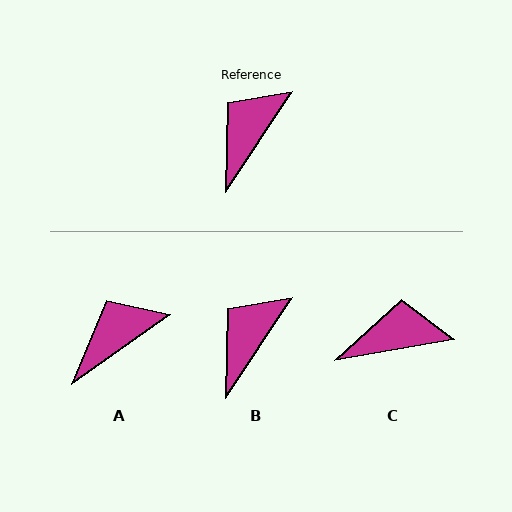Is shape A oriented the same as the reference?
No, it is off by about 22 degrees.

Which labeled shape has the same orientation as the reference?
B.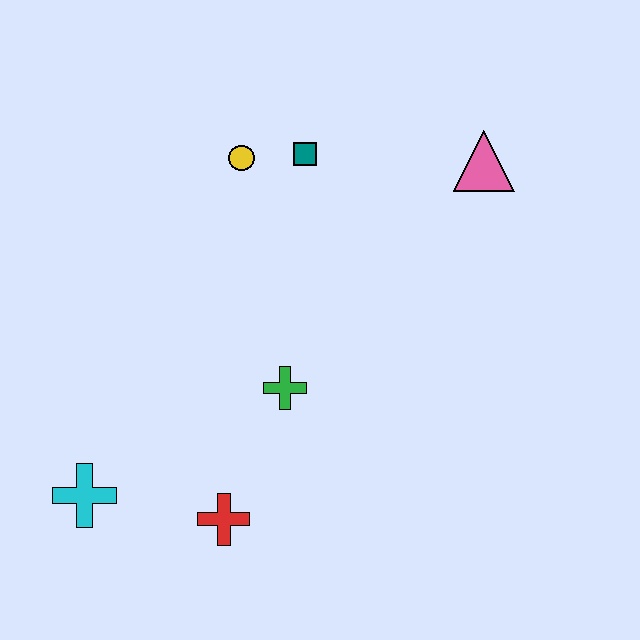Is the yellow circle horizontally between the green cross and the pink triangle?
No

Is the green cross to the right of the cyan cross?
Yes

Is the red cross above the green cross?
No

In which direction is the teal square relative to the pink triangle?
The teal square is to the left of the pink triangle.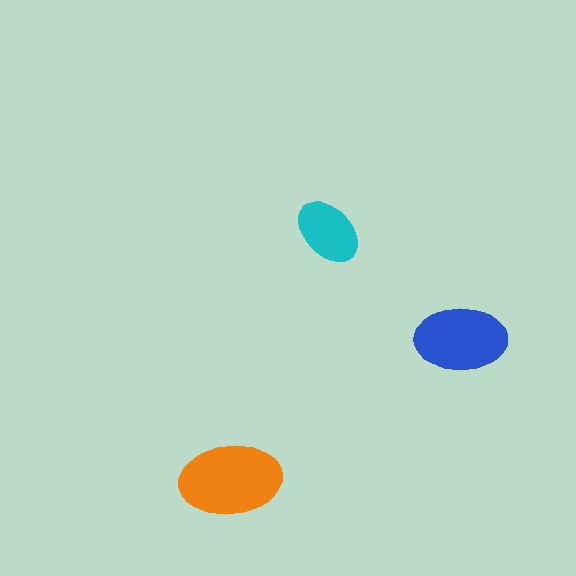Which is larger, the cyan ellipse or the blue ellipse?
The blue one.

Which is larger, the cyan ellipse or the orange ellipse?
The orange one.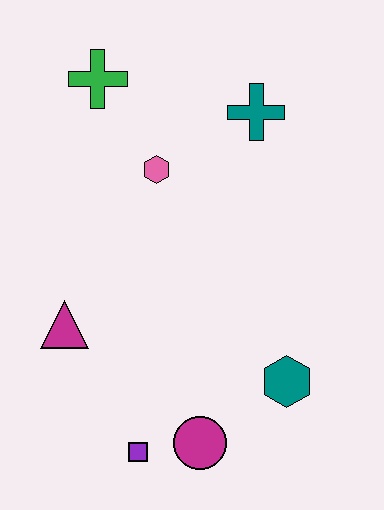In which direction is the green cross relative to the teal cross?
The green cross is to the left of the teal cross.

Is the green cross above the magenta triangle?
Yes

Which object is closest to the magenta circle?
The purple square is closest to the magenta circle.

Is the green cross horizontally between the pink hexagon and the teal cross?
No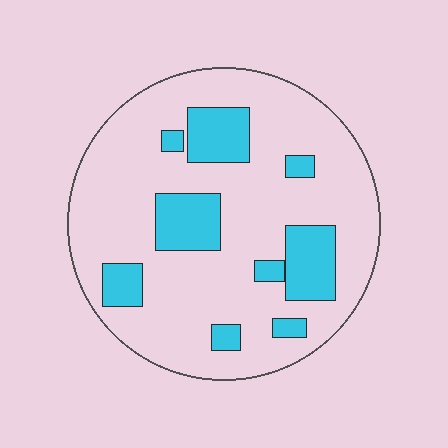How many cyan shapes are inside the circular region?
9.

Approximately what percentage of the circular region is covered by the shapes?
Approximately 20%.